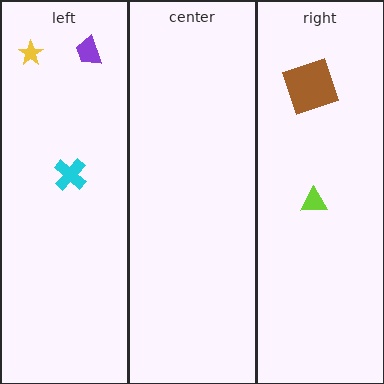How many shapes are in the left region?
3.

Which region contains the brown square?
The right region.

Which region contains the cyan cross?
The left region.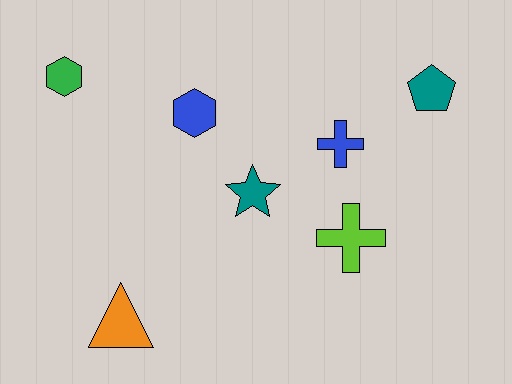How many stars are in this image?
There is 1 star.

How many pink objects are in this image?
There are no pink objects.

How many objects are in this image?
There are 7 objects.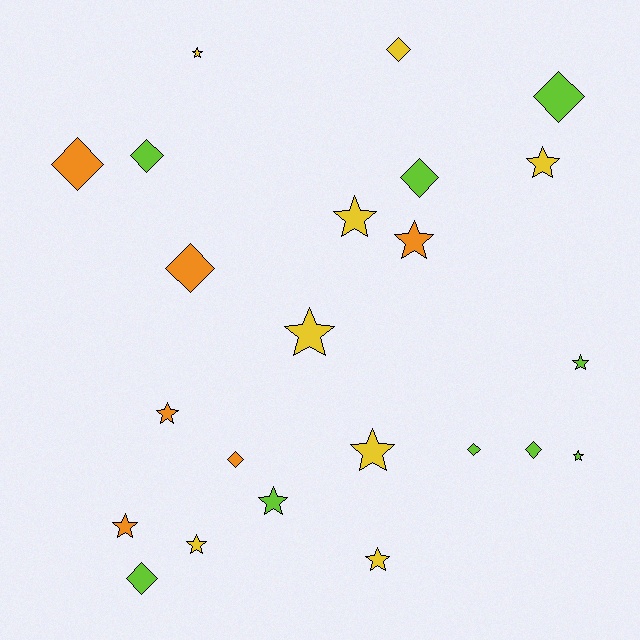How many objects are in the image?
There are 23 objects.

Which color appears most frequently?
Lime, with 9 objects.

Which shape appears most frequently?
Star, with 13 objects.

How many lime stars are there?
There are 3 lime stars.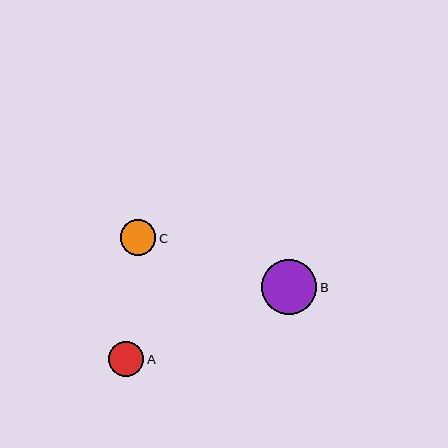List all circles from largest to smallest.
From largest to smallest: B, A, C.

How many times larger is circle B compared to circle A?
Circle B is approximately 1.6 times the size of circle A.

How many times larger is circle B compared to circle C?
Circle B is approximately 1.6 times the size of circle C.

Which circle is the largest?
Circle B is the largest with a size of approximately 56 pixels.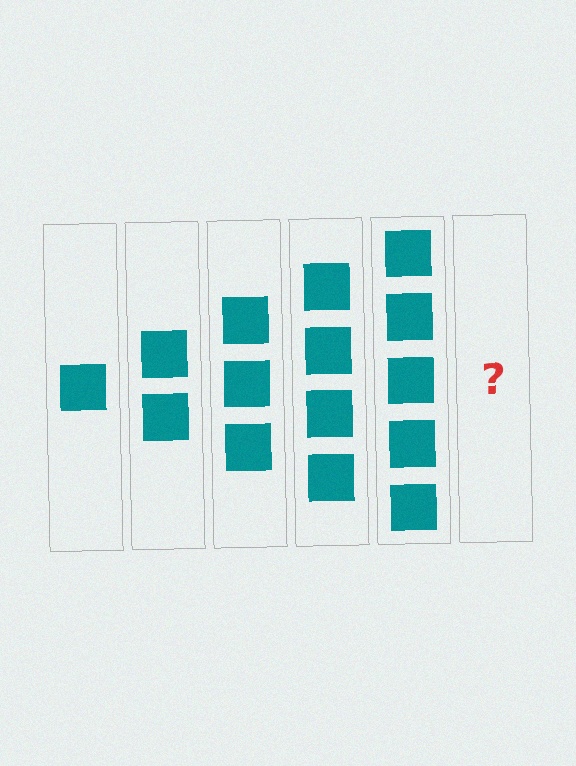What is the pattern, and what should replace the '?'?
The pattern is that each step adds one more square. The '?' should be 6 squares.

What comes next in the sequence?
The next element should be 6 squares.